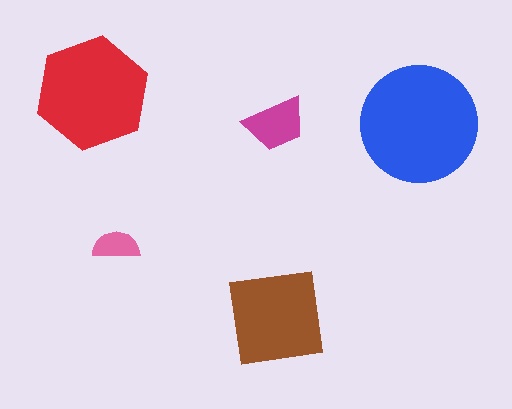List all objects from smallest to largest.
The pink semicircle, the magenta trapezoid, the brown square, the red hexagon, the blue circle.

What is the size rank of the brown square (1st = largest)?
3rd.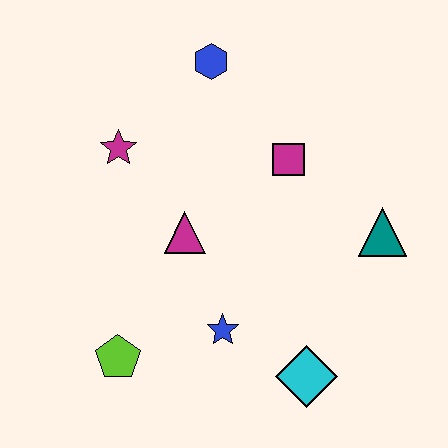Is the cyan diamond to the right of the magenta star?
Yes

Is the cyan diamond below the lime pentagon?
Yes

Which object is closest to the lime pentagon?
The blue star is closest to the lime pentagon.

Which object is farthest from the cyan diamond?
The blue hexagon is farthest from the cyan diamond.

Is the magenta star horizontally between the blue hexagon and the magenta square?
No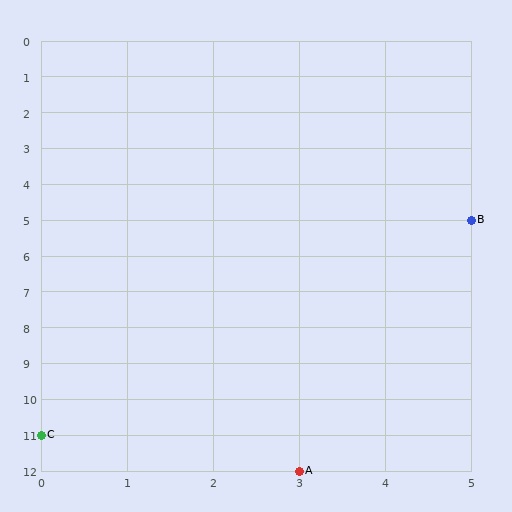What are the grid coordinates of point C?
Point C is at grid coordinates (0, 11).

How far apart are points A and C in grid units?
Points A and C are 3 columns and 1 row apart (about 3.2 grid units diagonally).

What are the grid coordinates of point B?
Point B is at grid coordinates (5, 5).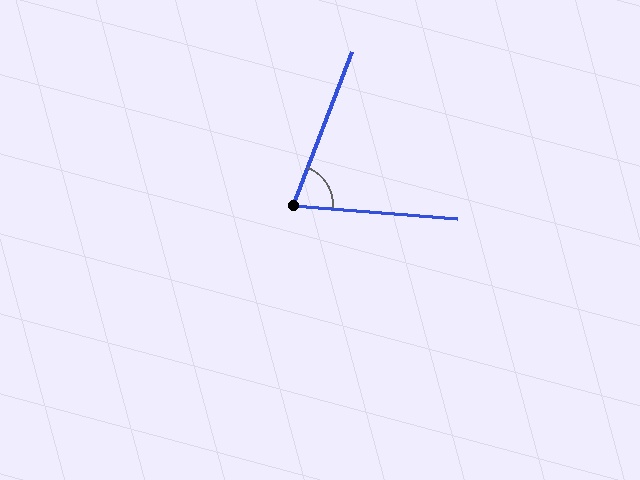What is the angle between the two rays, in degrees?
Approximately 74 degrees.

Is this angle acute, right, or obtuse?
It is acute.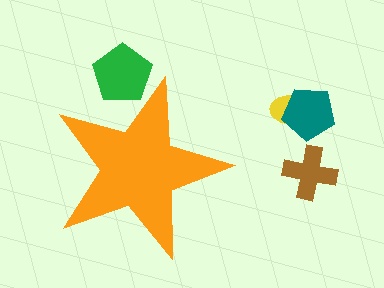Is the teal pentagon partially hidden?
No, the teal pentagon is fully visible.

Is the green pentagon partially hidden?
Yes, the green pentagon is partially hidden behind the orange star.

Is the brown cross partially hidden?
No, the brown cross is fully visible.